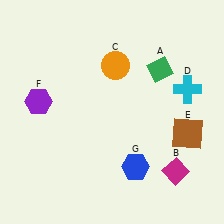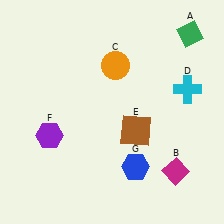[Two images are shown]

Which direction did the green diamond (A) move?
The green diamond (A) moved up.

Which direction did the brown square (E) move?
The brown square (E) moved left.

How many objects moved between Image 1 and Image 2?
3 objects moved between the two images.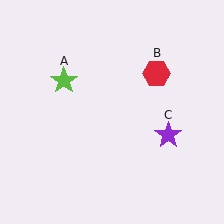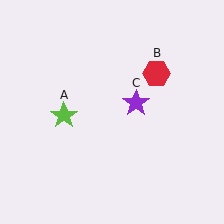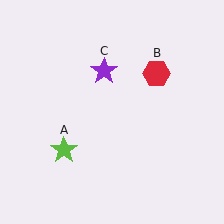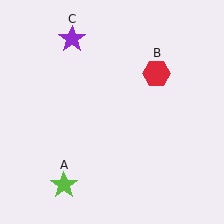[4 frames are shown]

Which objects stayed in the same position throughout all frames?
Red hexagon (object B) remained stationary.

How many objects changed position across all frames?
2 objects changed position: lime star (object A), purple star (object C).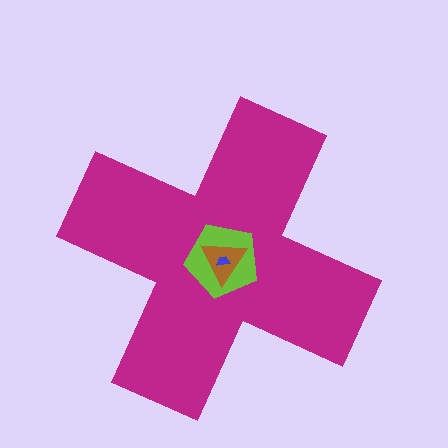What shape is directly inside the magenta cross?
The lime pentagon.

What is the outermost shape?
The magenta cross.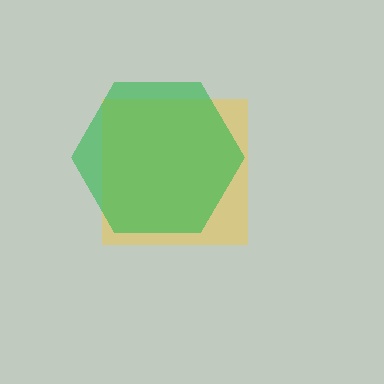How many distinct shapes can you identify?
There are 2 distinct shapes: a yellow square, a green hexagon.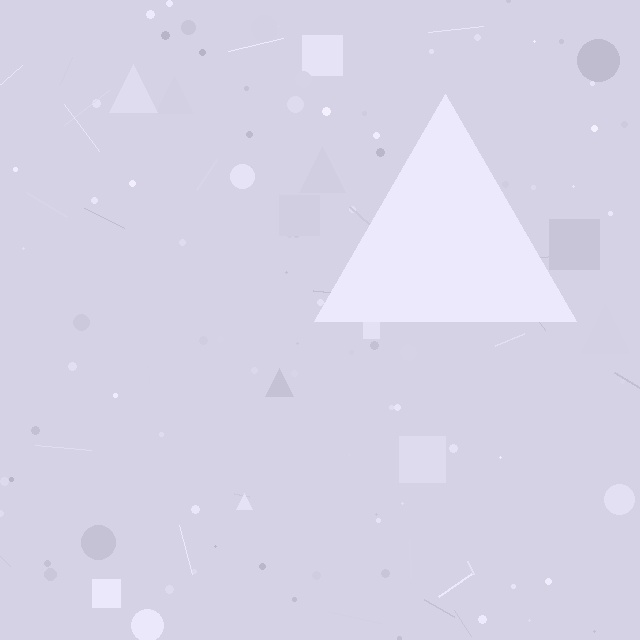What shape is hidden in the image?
A triangle is hidden in the image.